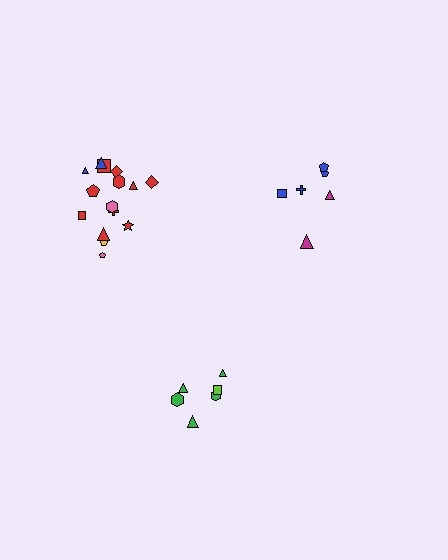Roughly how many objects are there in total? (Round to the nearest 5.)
Roughly 25 objects in total.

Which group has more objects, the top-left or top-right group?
The top-left group.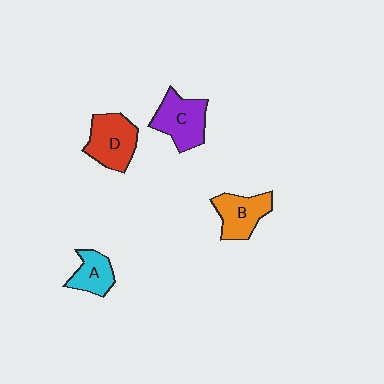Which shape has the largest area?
Shape D (red).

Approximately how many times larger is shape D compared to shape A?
Approximately 1.5 times.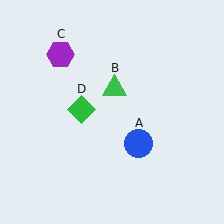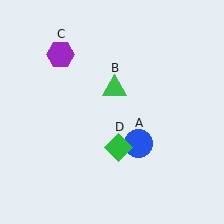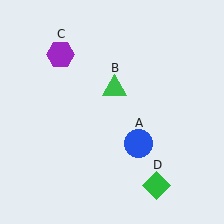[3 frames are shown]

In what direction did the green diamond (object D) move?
The green diamond (object D) moved down and to the right.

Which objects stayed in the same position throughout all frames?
Blue circle (object A) and green triangle (object B) and purple hexagon (object C) remained stationary.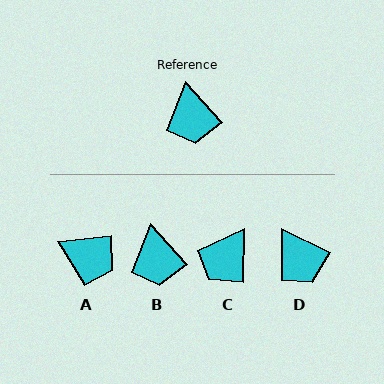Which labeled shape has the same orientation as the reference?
B.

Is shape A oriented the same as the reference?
No, it is off by about 53 degrees.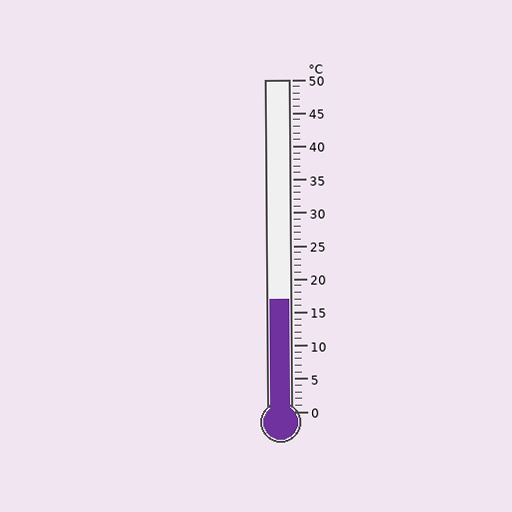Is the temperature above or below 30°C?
The temperature is below 30°C.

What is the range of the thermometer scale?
The thermometer scale ranges from 0°C to 50°C.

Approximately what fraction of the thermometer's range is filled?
The thermometer is filled to approximately 35% of its range.